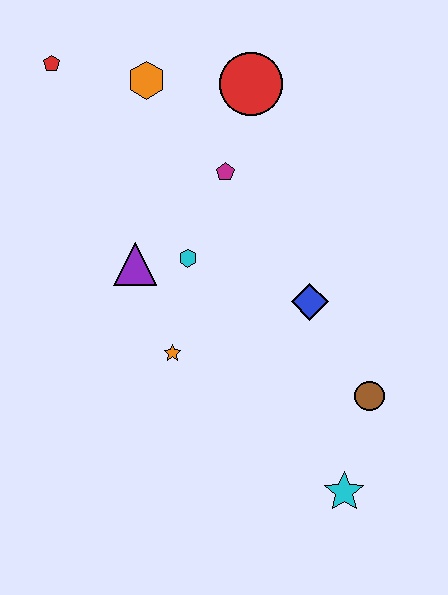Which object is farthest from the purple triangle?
The cyan star is farthest from the purple triangle.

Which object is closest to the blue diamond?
The brown circle is closest to the blue diamond.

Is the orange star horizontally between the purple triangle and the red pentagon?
No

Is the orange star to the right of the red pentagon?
Yes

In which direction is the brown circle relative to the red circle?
The brown circle is below the red circle.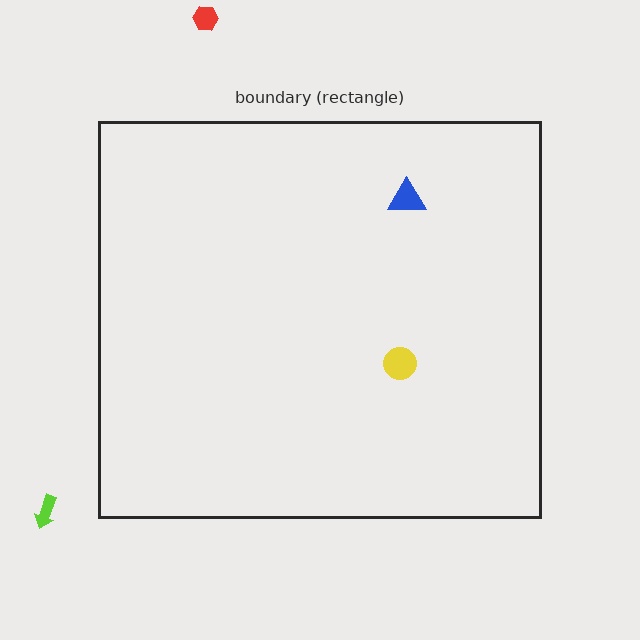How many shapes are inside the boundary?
2 inside, 2 outside.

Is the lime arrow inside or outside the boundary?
Outside.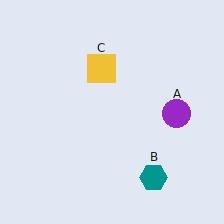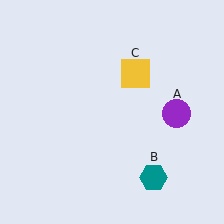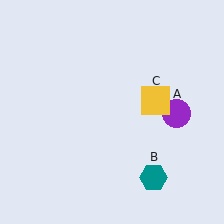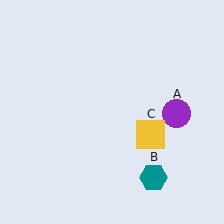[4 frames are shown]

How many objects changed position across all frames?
1 object changed position: yellow square (object C).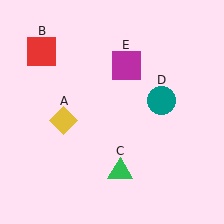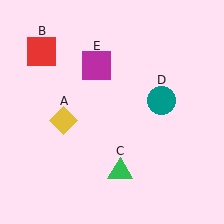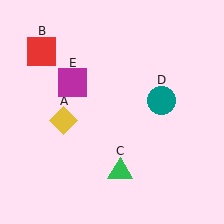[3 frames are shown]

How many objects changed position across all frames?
1 object changed position: magenta square (object E).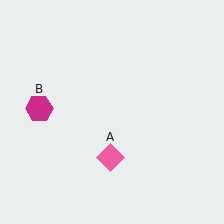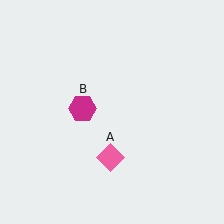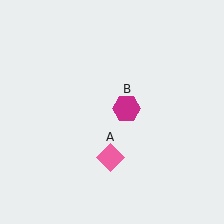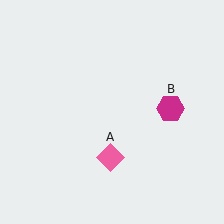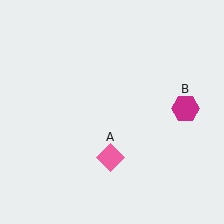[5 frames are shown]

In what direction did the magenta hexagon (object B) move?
The magenta hexagon (object B) moved right.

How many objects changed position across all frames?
1 object changed position: magenta hexagon (object B).